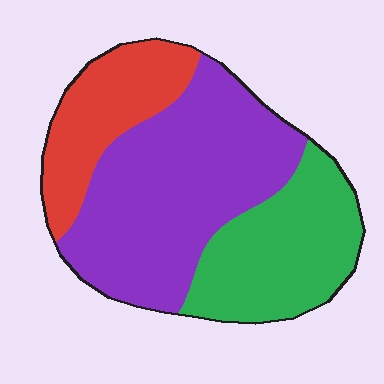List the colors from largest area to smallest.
From largest to smallest: purple, green, red.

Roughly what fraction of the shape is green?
Green covers around 30% of the shape.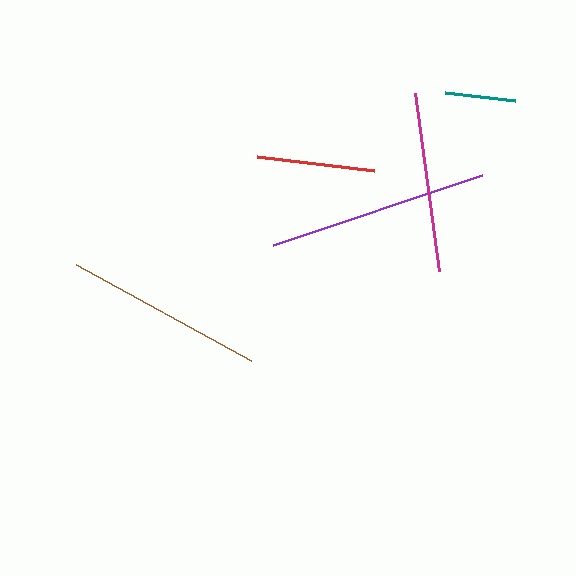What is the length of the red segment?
The red segment is approximately 118 pixels long.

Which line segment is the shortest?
The teal line is the shortest at approximately 70 pixels.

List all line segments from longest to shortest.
From longest to shortest: purple, brown, magenta, red, teal.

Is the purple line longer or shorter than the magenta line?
The purple line is longer than the magenta line.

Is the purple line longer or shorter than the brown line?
The purple line is longer than the brown line.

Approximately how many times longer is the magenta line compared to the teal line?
The magenta line is approximately 2.6 times the length of the teal line.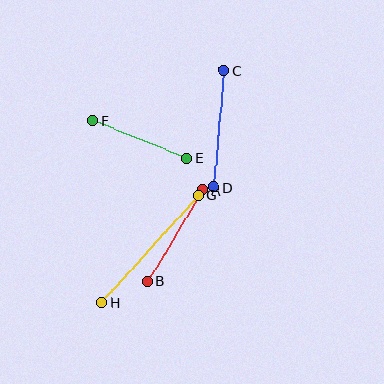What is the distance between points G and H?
The distance is approximately 144 pixels.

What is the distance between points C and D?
The distance is approximately 117 pixels.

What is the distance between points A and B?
The distance is approximately 107 pixels.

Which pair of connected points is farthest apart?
Points G and H are farthest apart.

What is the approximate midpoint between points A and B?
The midpoint is at approximately (175, 236) pixels.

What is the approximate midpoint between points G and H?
The midpoint is at approximately (150, 249) pixels.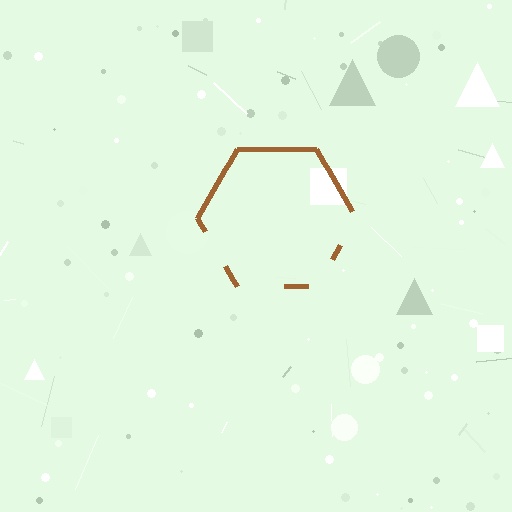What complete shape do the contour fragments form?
The contour fragments form a hexagon.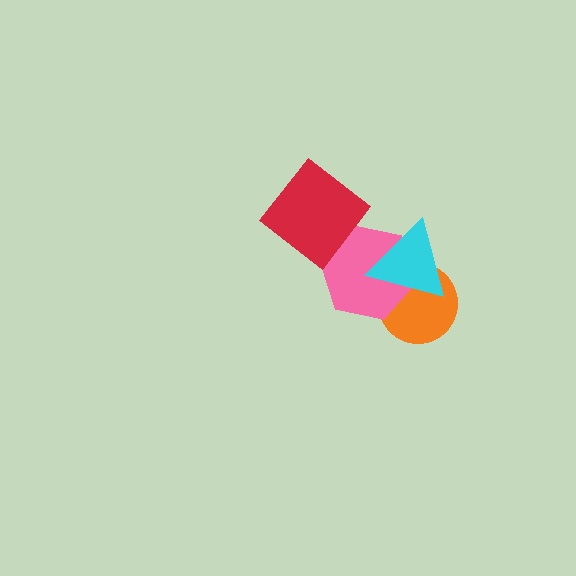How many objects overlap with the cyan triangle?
2 objects overlap with the cyan triangle.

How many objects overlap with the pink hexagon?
3 objects overlap with the pink hexagon.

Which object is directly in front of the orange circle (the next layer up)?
The pink hexagon is directly in front of the orange circle.